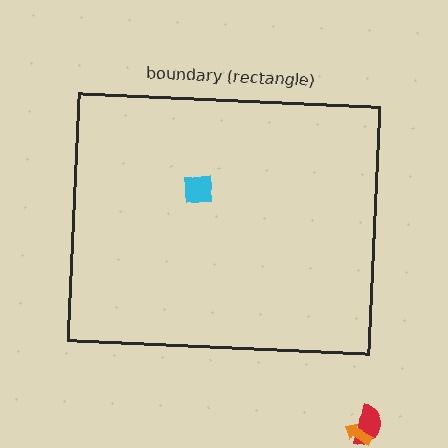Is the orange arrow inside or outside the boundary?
Outside.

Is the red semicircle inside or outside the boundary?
Outside.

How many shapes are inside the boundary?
1 inside, 2 outside.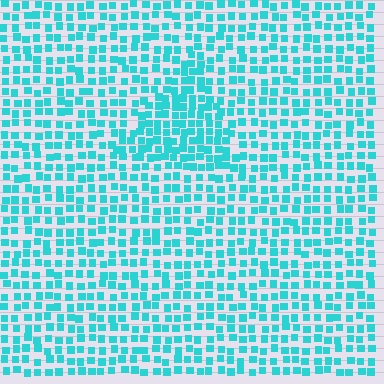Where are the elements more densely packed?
The elements are more densely packed inside the triangle boundary.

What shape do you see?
I see a triangle.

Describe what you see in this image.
The image contains small cyan elements arranged at two different densities. A triangle-shaped region is visible where the elements are more densely packed than the surrounding area.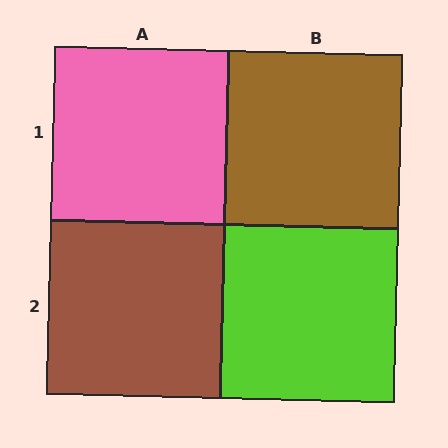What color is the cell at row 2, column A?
Brown.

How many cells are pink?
1 cell is pink.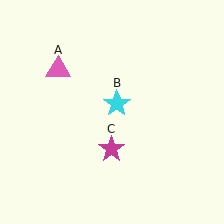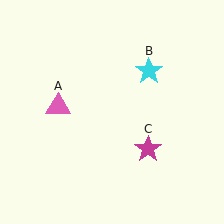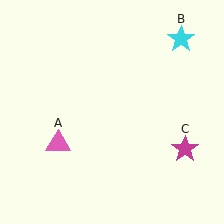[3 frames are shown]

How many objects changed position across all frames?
3 objects changed position: pink triangle (object A), cyan star (object B), magenta star (object C).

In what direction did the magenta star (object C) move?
The magenta star (object C) moved right.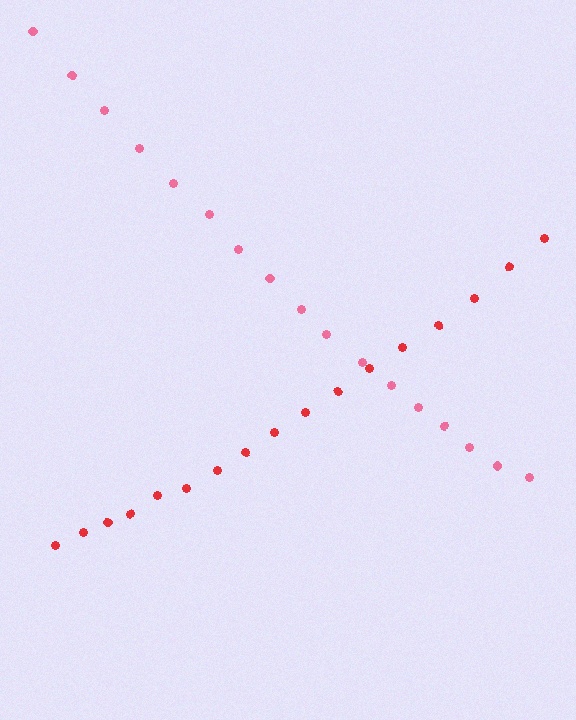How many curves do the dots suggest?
There are 2 distinct paths.